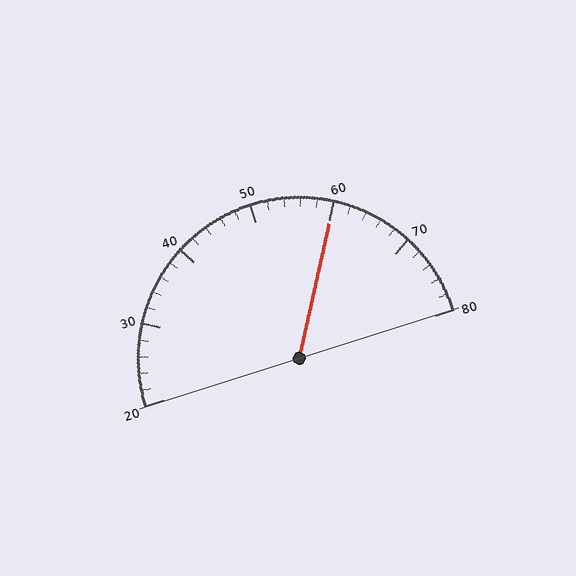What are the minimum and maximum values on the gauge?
The gauge ranges from 20 to 80.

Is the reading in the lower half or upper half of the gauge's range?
The reading is in the upper half of the range (20 to 80).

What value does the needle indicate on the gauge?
The needle indicates approximately 60.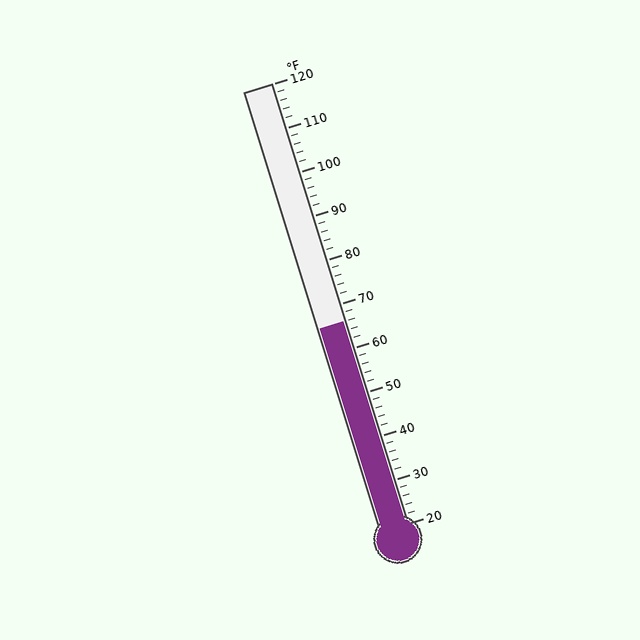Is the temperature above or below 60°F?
The temperature is above 60°F.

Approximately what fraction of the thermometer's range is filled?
The thermometer is filled to approximately 45% of its range.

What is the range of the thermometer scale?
The thermometer scale ranges from 20°F to 120°F.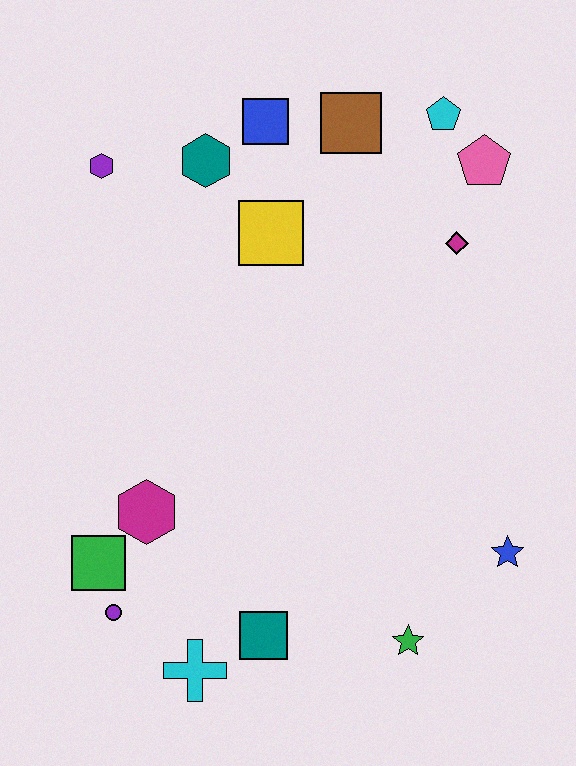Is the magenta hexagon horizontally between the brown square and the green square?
Yes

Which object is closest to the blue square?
The teal hexagon is closest to the blue square.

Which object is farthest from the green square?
The cyan pentagon is farthest from the green square.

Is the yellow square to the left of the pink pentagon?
Yes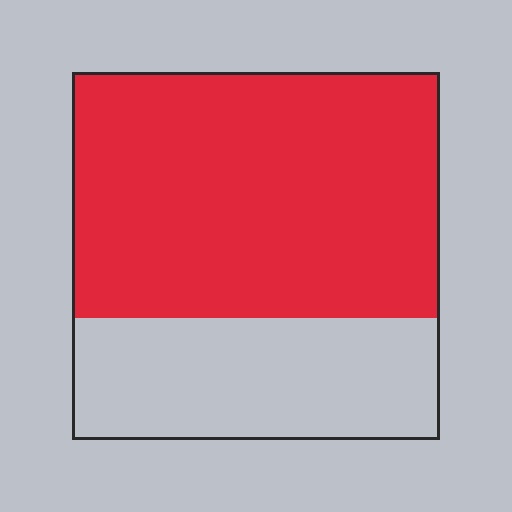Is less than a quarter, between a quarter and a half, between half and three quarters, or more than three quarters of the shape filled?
Between half and three quarters.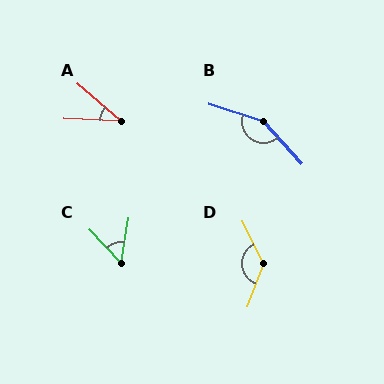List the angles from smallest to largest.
A (38°), C (52°), D (133°), B (150°).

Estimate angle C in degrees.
Approximately 52 degrees.